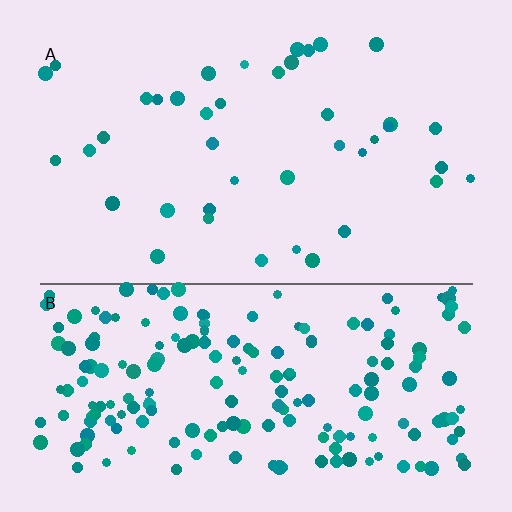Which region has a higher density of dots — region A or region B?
B (the bottom).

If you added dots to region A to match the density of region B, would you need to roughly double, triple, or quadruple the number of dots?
Approximately quadruple.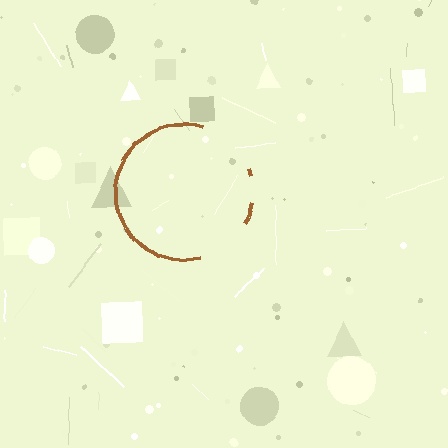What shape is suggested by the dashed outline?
The dashed outline suggests a circle.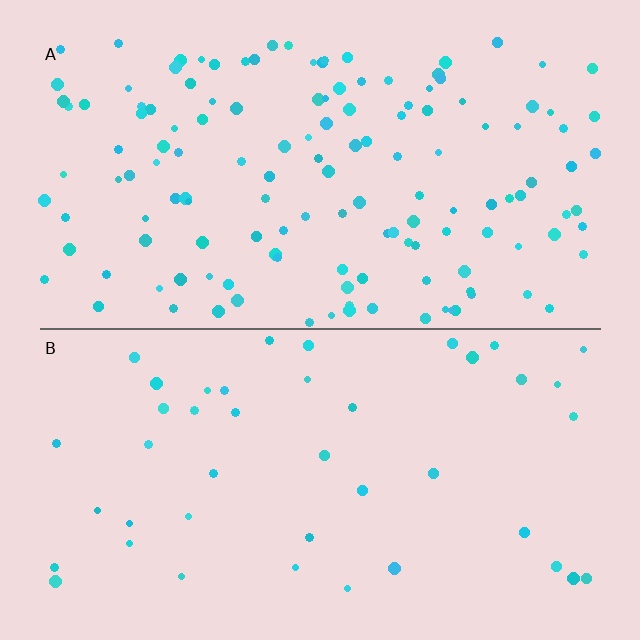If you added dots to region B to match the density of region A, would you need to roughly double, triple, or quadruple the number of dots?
Approximately triple.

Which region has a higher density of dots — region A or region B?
A (the top).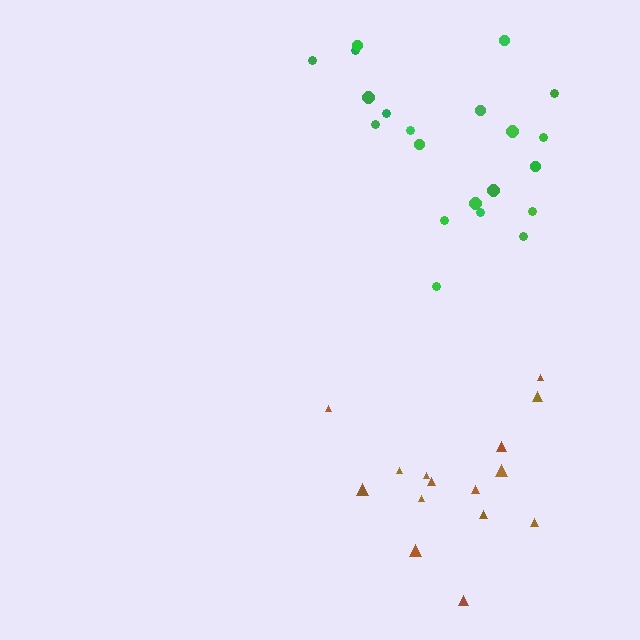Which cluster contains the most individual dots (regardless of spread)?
Green (21).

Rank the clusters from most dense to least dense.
green, brown.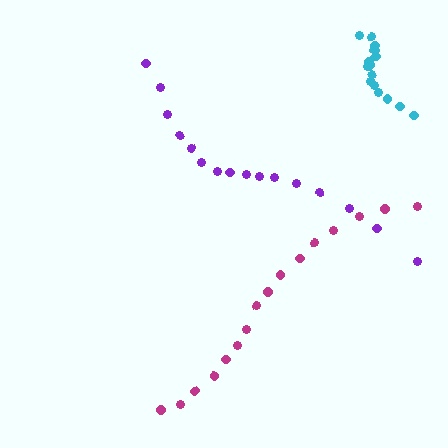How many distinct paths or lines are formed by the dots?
There are 3 distinct paths.